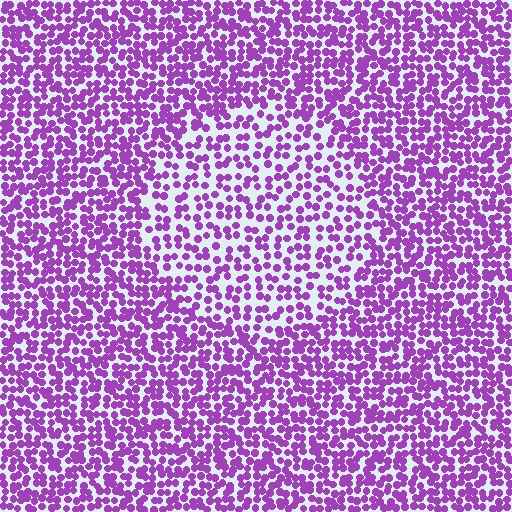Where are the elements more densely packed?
The elements are more densely packed outside the circle boundary.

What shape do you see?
I see a circle.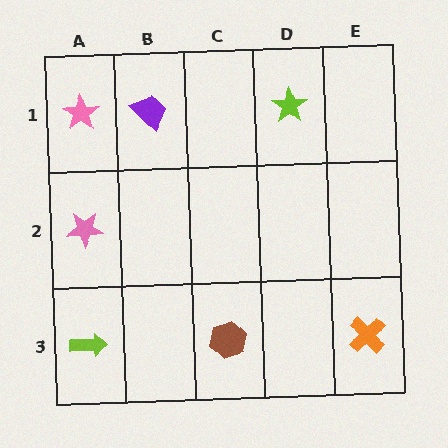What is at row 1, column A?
A pink star.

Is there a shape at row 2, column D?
No, that cell is empty.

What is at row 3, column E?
An orange cross.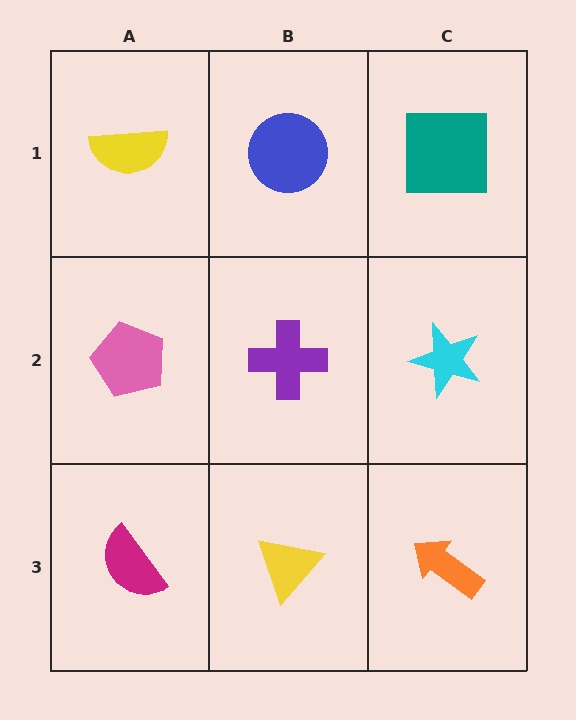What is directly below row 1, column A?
A pink pentagon.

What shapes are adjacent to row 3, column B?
A purple cross (row 2, column B), a magenta semicircle (row 3, column A), an orange arrow (row 3, column C).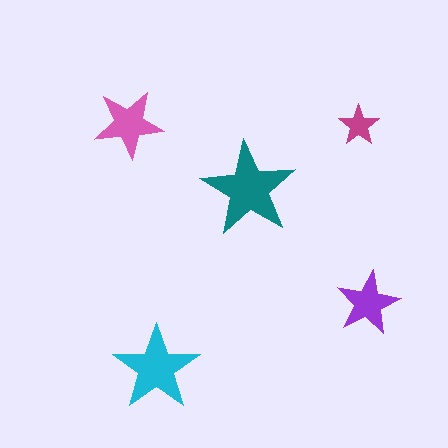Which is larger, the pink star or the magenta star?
The pink one.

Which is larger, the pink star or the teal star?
The teal one.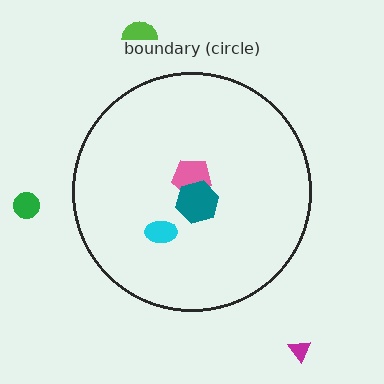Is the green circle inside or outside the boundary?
Outside.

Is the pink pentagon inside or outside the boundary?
Inside.